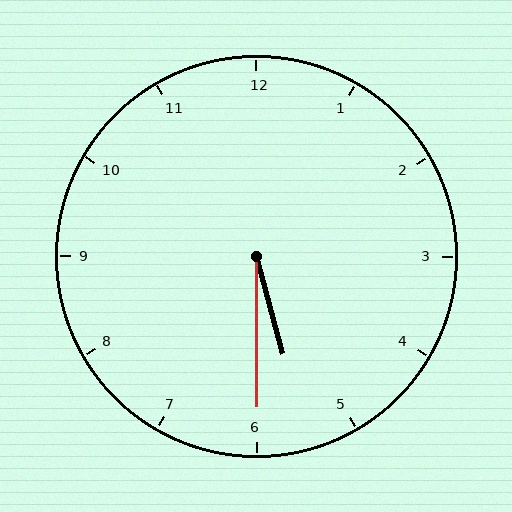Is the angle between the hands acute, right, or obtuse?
It is acute.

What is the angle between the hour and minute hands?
Approximately 15 degrees.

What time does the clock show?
5:30.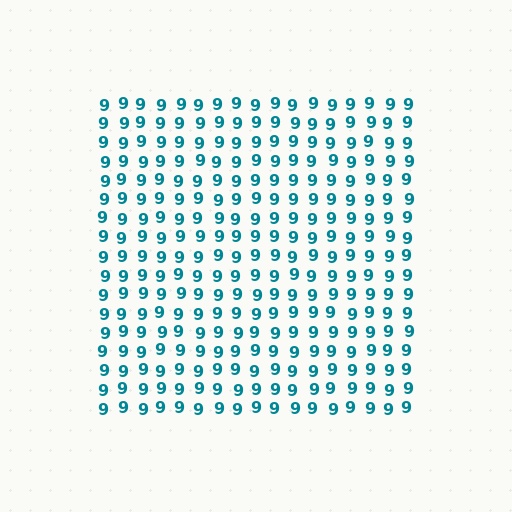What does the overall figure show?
The overall figure shows a square.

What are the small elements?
The small elements are digit 9's.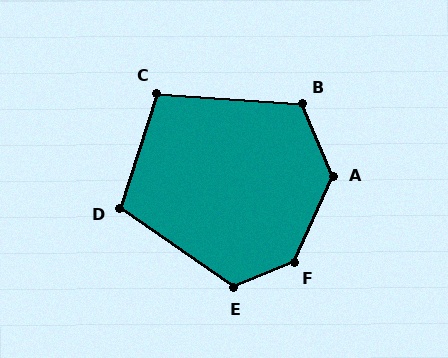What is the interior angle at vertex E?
Approximately 123 degrees (obtuse).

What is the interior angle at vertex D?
Approximately 107 degrees (obtuse).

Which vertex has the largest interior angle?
F, at approximately 137 degrees.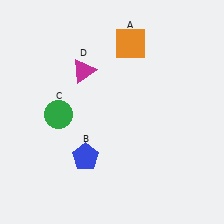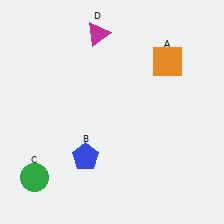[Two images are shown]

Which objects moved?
The objects that moved are: the orange square (A), the green circle (C), the magenta triangle (D).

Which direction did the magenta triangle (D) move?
The magenta triangle (D) moved up.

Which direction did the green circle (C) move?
The green circle (C) moved down.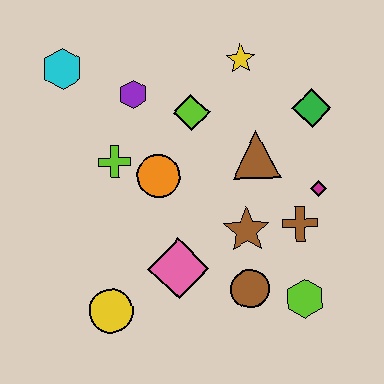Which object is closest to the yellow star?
The lime diamond is closest to the yellow star.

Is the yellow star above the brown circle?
Yes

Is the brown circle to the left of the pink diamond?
No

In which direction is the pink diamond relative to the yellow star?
The pink diamond is below the yellow star.